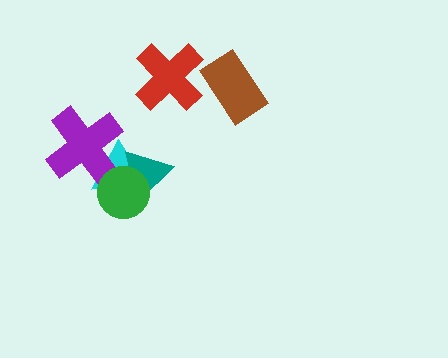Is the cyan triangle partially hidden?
Yes, it is partially covered by another shape.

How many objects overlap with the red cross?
0 objects overlap with the red cross.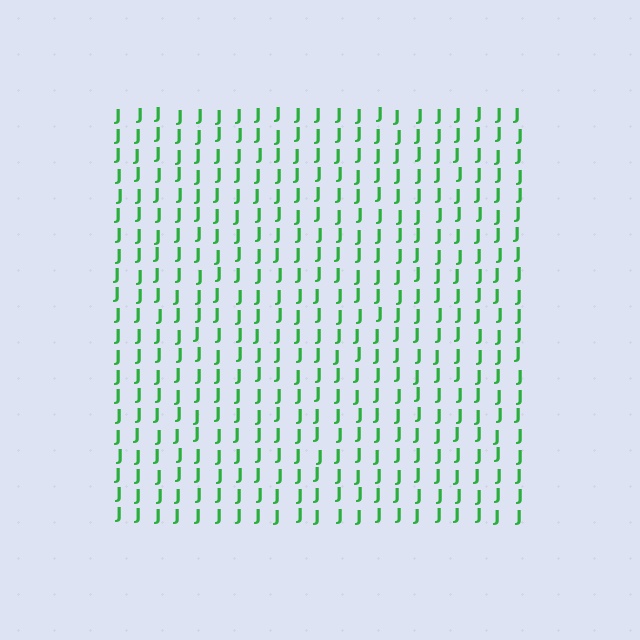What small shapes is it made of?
It is made of small letter J's.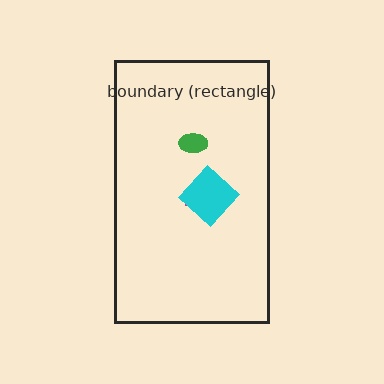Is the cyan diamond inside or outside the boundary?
Inside.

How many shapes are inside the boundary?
3 inside, 0 outside.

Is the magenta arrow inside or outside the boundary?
Inside.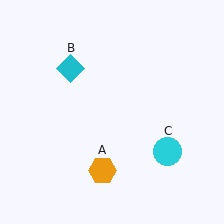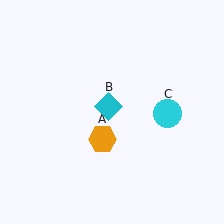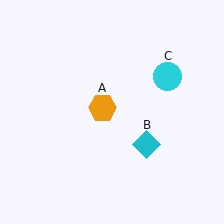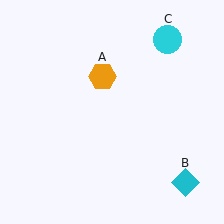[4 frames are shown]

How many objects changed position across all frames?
3 objects changed position: orange hexagon (object A), cyan diamond (object B), cyan circle (object C).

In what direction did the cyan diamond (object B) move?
The cyan diamond (object B) moved down and to the right.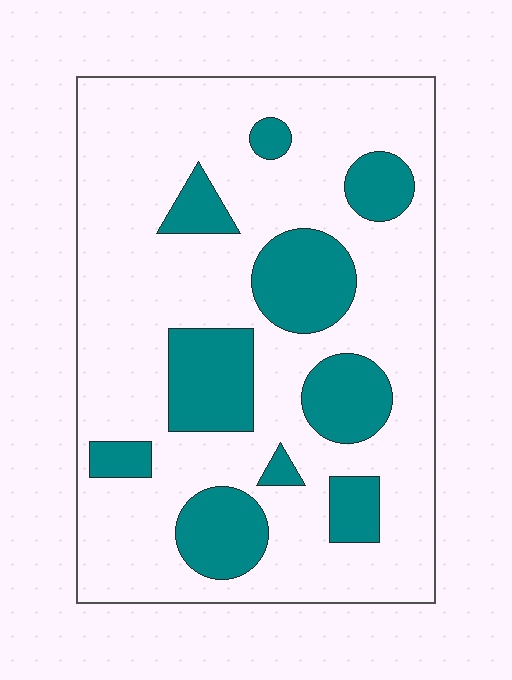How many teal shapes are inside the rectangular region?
10.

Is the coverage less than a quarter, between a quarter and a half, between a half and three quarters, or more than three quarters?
Less than a quarter.